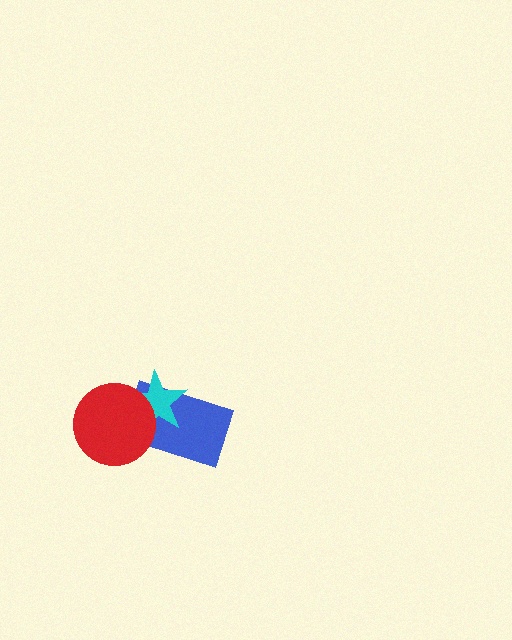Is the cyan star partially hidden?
Yes, it is partially covered by another shape.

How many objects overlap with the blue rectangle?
2 objects overlap with the blue rectangle.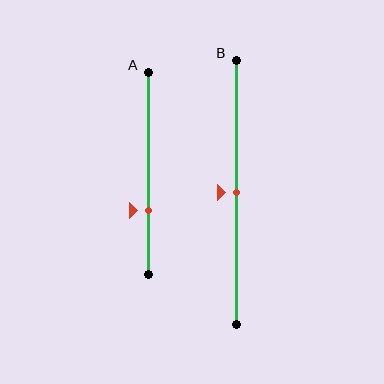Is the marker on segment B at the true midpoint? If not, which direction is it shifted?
Yes, the marker on segment B is at the true midpoint.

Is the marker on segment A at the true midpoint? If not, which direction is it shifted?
No, the marker on segment A is shifted downward by about 19% of the segment length.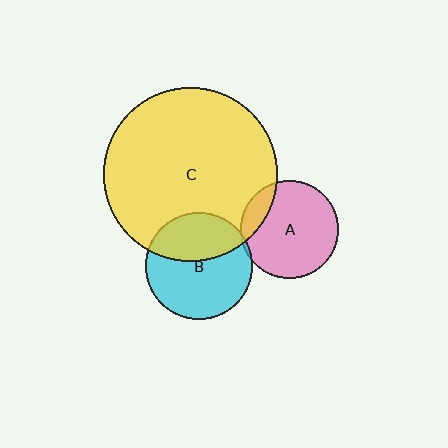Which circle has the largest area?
Circle C (yellow).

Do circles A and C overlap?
Yes.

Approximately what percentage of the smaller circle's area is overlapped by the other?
Approximately 15%.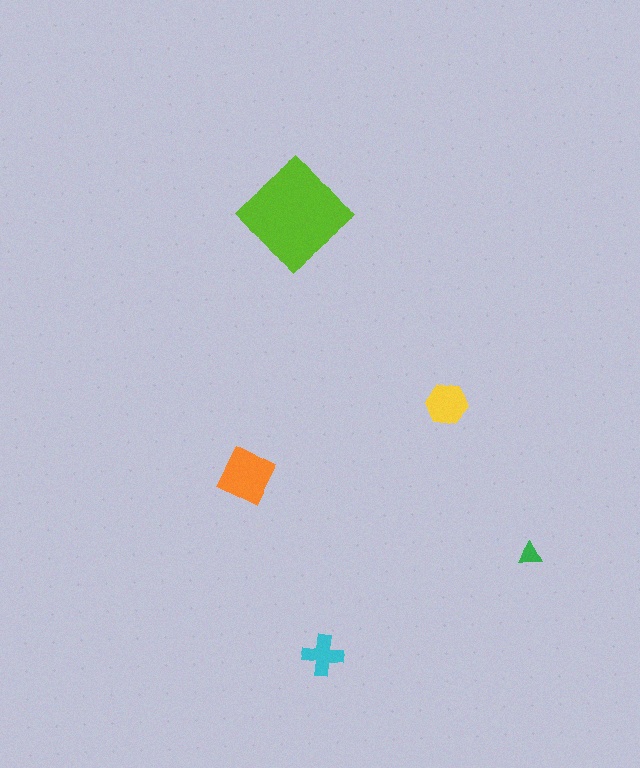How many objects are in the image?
There are 5 objects in the image.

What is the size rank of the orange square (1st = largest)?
2nd.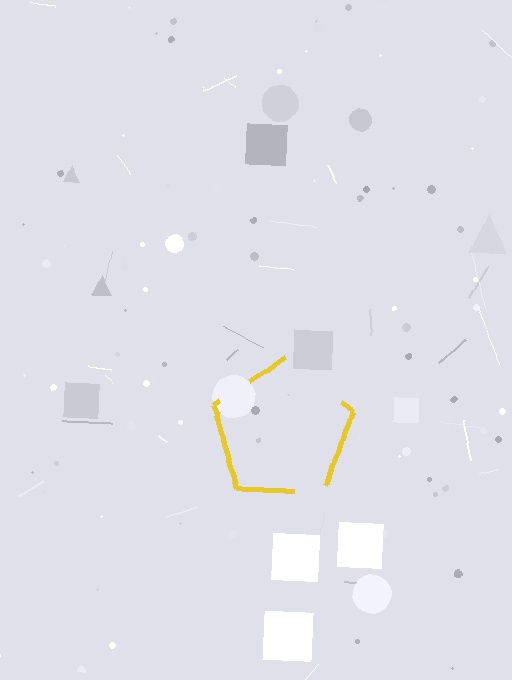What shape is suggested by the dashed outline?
The dashed outline suggests a pentagon.